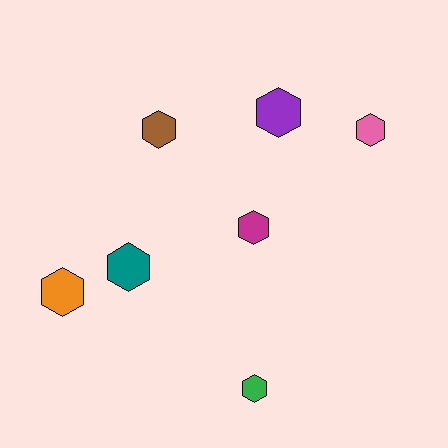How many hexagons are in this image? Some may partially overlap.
There are 7 hexagons.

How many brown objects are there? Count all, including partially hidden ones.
There is 1 brown object.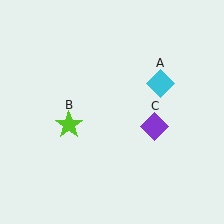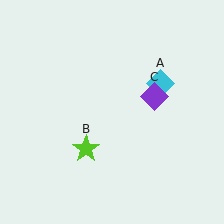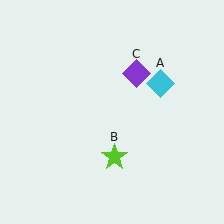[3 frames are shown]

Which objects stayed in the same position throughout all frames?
Cyan diamond (object A) remained stationary.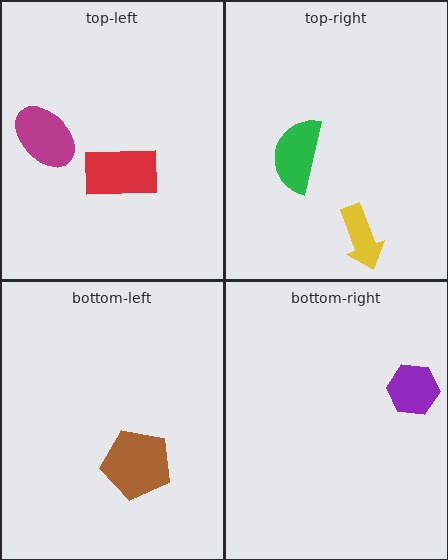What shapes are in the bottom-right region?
The purple hexagon.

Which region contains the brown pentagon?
The bottom-left region.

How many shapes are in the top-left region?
2.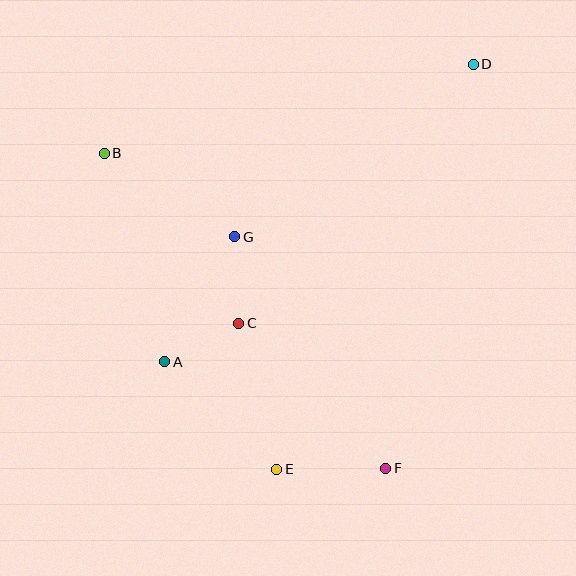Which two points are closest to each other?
Points A and C are closest to each other.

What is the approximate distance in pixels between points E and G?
The distance between E and G is approximately 236 pixels.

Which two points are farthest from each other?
Points D and E are farthest from each other.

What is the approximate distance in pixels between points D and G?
The distance between D and G is approximately 294 pixels.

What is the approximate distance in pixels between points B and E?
The distance between B and E is approximately 360 pixels.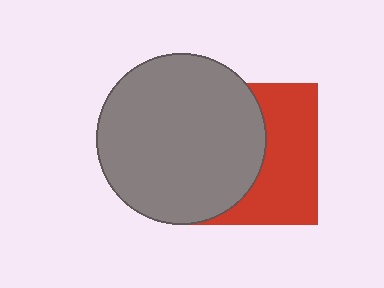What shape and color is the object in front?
The object in front is a gray circle.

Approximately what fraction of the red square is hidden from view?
Roughly 55% of the red square is hidden behind the gray circle.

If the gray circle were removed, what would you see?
You would see the complete red square.